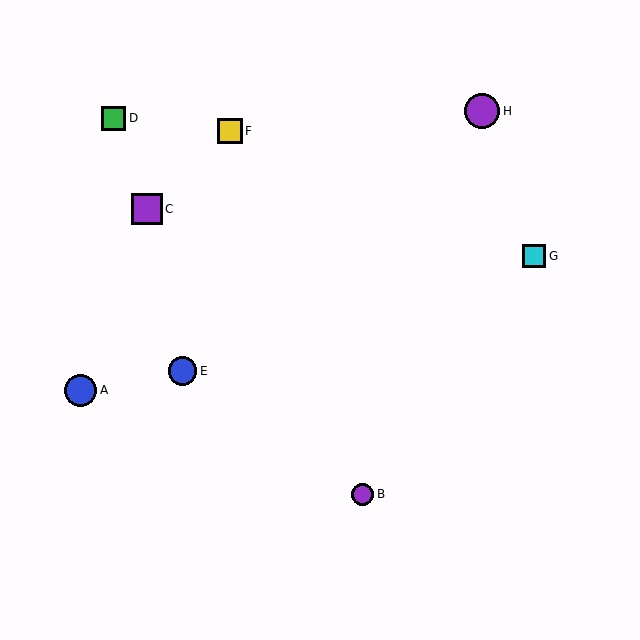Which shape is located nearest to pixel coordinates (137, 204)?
The purple square (labeled C) at (147, 209) is nearest to that location.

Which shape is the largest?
The purple circle (labeled H) is the largest.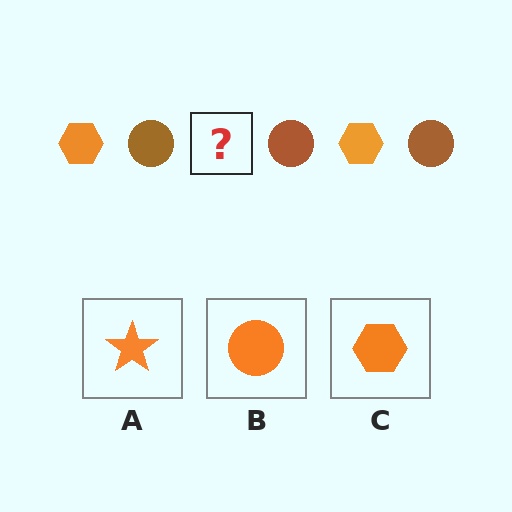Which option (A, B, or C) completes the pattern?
C.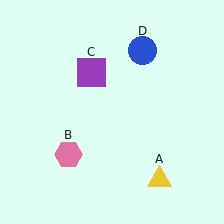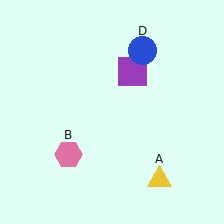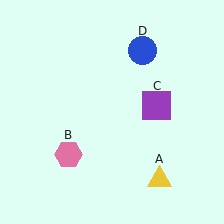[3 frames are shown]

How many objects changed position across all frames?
1 object changed position: purple square (object C).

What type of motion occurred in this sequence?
The purple square (object C) rotated clockwise around the center of the scene.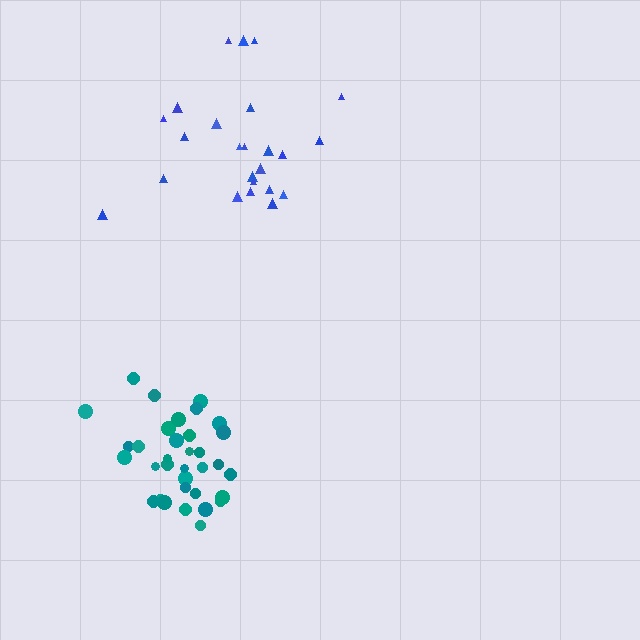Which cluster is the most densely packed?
Teal.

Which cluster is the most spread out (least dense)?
Blue.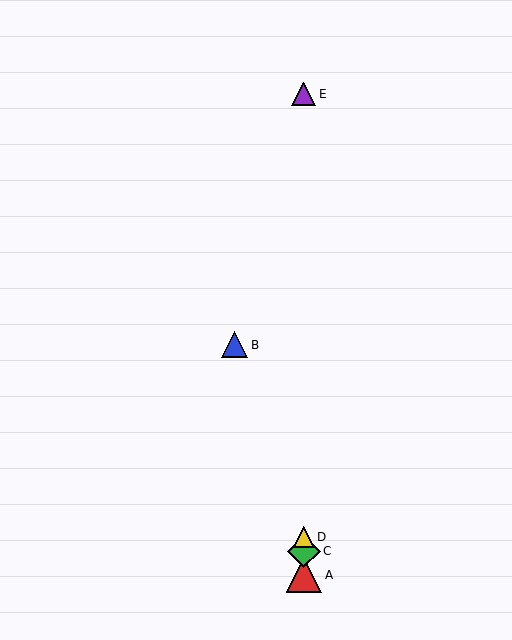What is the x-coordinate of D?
Object D is at x≈304.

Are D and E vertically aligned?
Yes, both are at x≈304.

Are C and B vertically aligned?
No, C is at x≈304 and B is at x≈235.